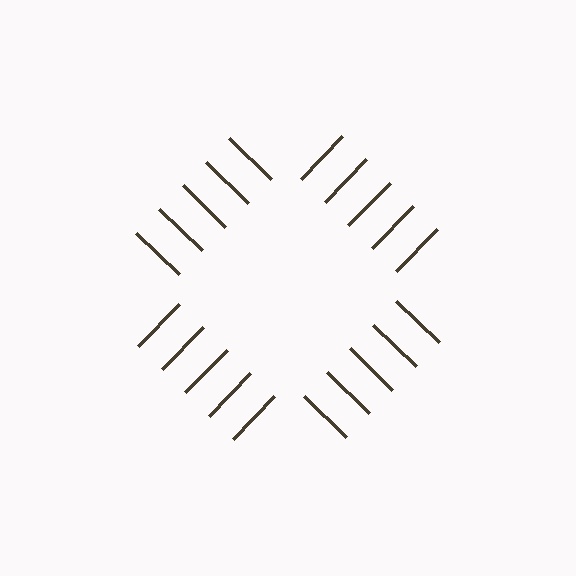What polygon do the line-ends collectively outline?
An illusory square — the line segments terminate on its edges but no continuous stroke is drawn.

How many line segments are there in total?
20 — 5 along each of the 4 edges.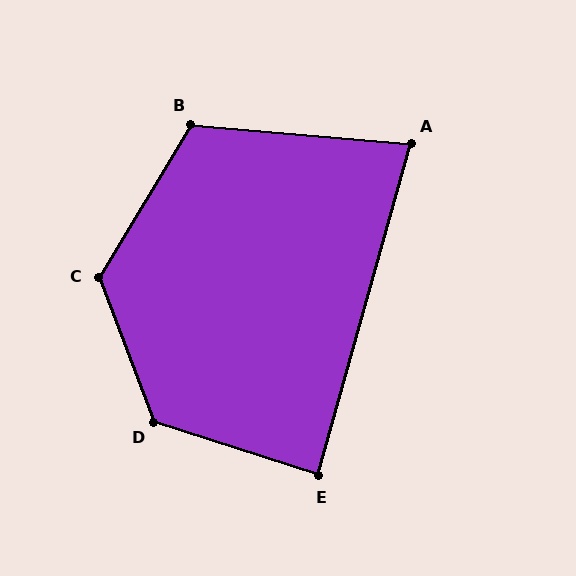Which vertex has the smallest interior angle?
A, at approximately 79 degrees.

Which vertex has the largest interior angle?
D, at approximately 129 degrees.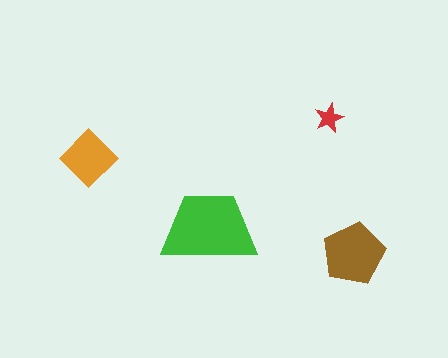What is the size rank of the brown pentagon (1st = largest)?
2nd.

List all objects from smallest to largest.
The red star, the orange diamond, the brown pentagon, the green trapezoid.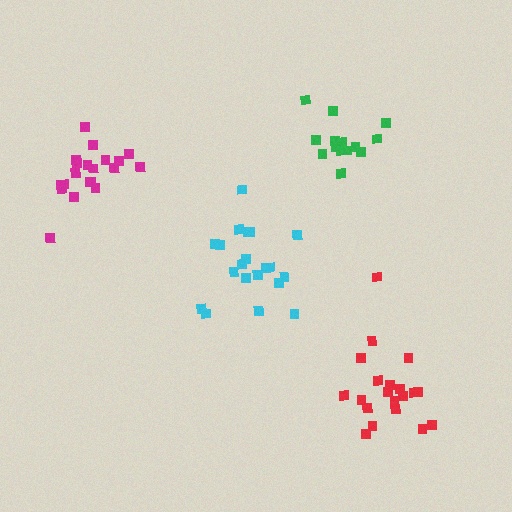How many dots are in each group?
Group 1: 14 dots, Group 2: 20 dots, Group 3: 20 dots, Group 4: 20 dots (74 total).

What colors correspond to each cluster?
The clusters are colored: green, red, magenta, cyan.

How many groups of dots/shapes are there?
There are 4 groups.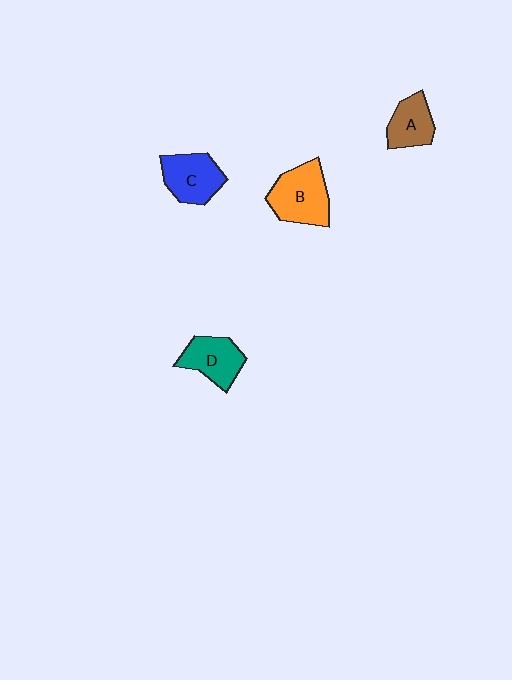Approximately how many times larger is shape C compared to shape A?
Approximately 1.3 times.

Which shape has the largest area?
Shape B (orange).